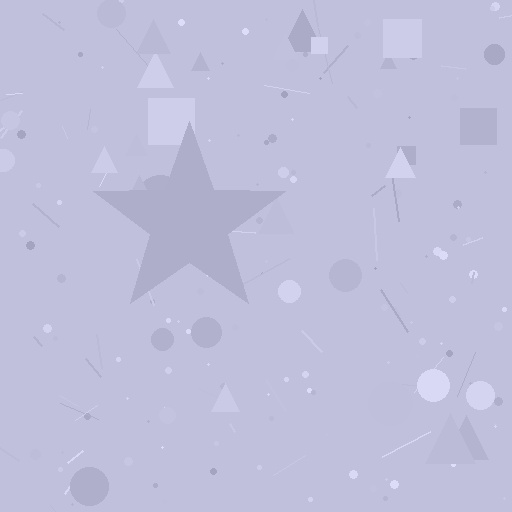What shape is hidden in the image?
A star is hidden in the image.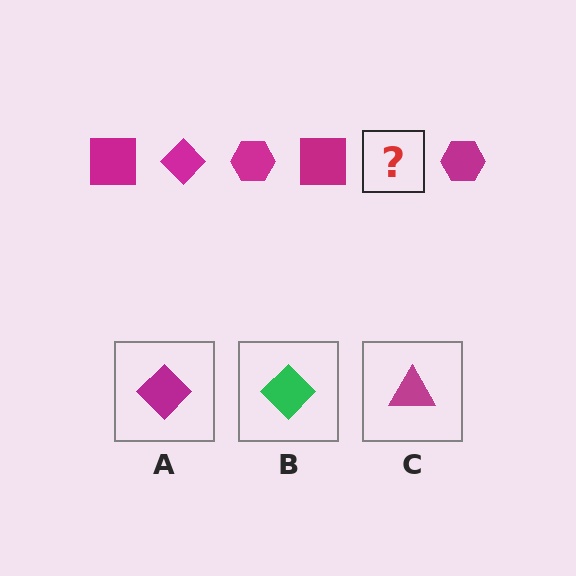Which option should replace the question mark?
Option A.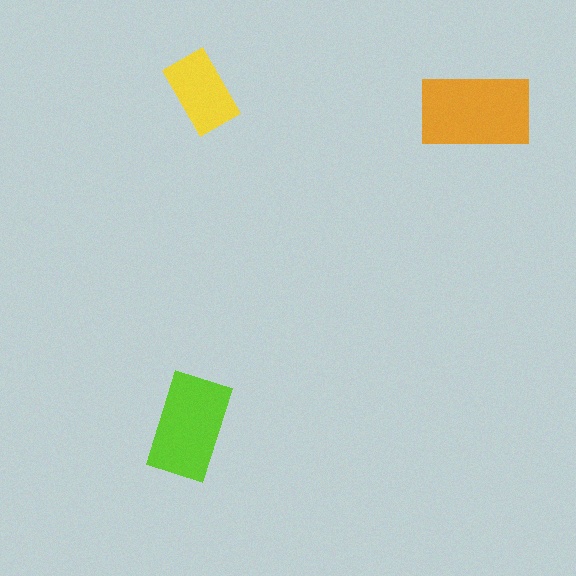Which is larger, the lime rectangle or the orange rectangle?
The orange one.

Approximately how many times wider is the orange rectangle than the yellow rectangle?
About 1.5 times wider.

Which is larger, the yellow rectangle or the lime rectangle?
The lime one.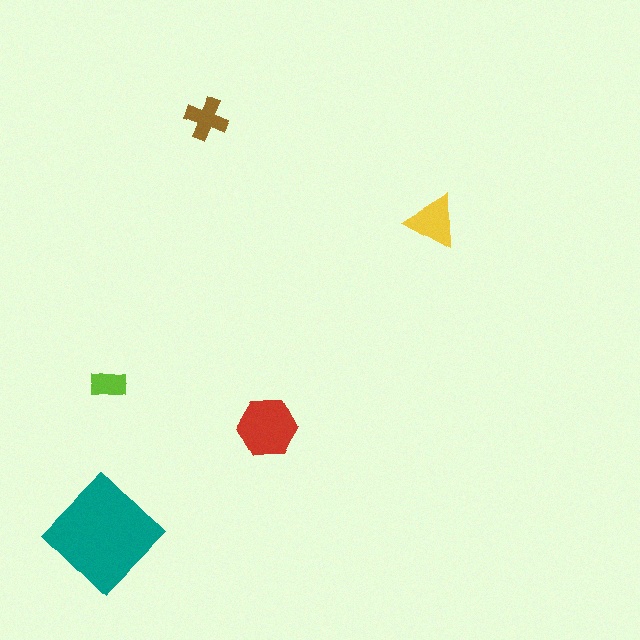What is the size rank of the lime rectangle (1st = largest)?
5th.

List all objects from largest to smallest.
The teal diamond, the red hexagon, the yellow triangle, the brown cross, the lime rectangle.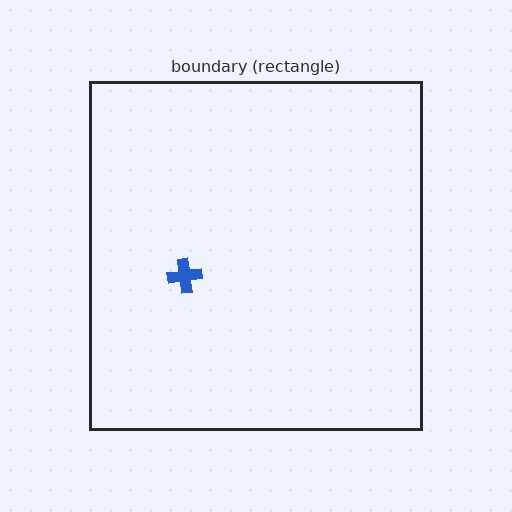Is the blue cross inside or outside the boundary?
Inside.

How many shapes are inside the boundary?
1 inside, 0 outside.